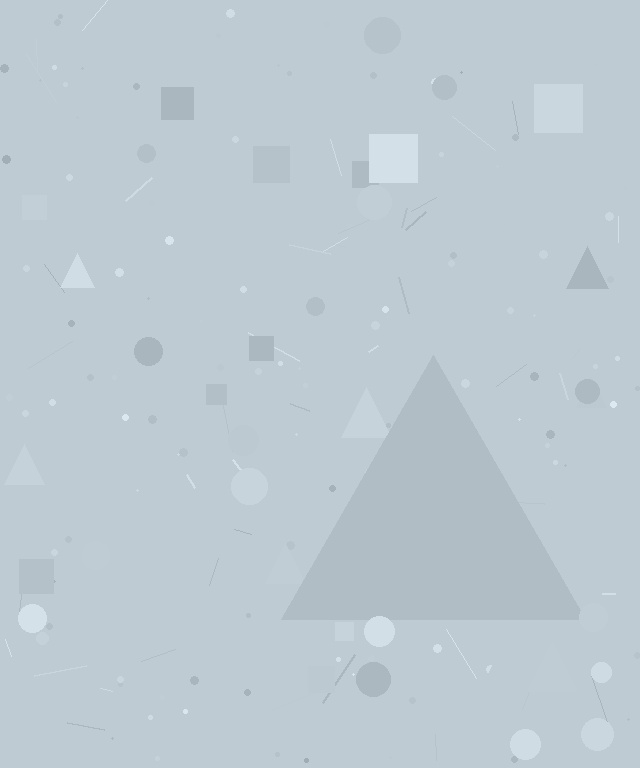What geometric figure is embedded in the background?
A triangle is embedded in the background.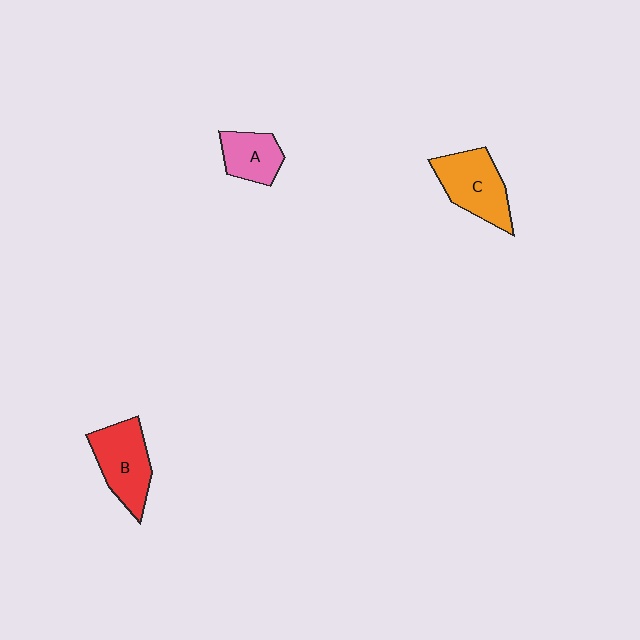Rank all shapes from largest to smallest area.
From largest to smallest: B (red), C (orange), A (pink).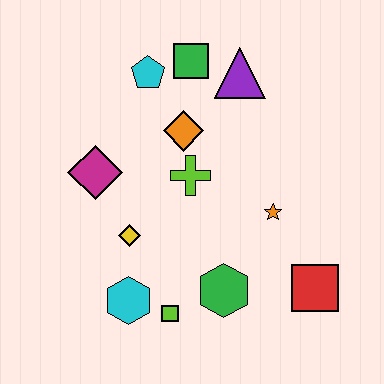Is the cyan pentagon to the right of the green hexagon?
No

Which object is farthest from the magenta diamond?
The red square is farthest from the magenta diamond.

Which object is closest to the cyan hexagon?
The lime square is closest to the cyan hexagon.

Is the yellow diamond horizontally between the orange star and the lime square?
No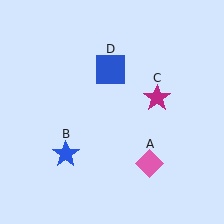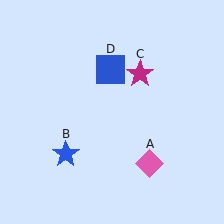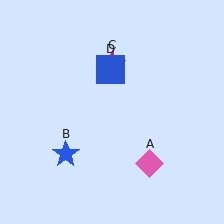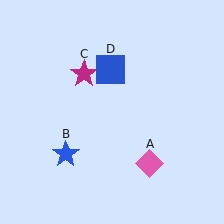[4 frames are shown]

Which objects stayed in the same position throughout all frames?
Pink diamond (object A) and blue star (object B) and blue square (object D) remained stationary.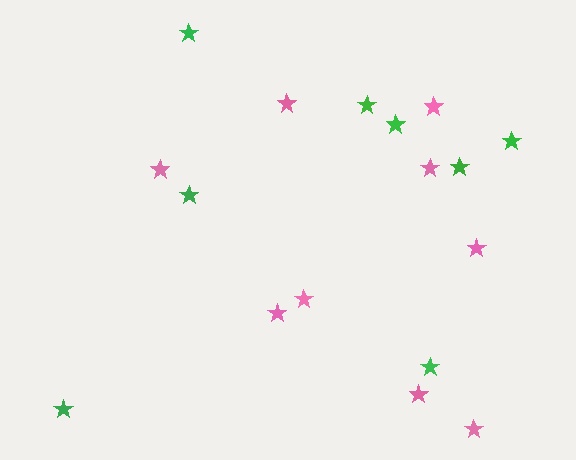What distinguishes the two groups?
There are 2 groups: one group of green stars (8) and one group of pink stars (9).